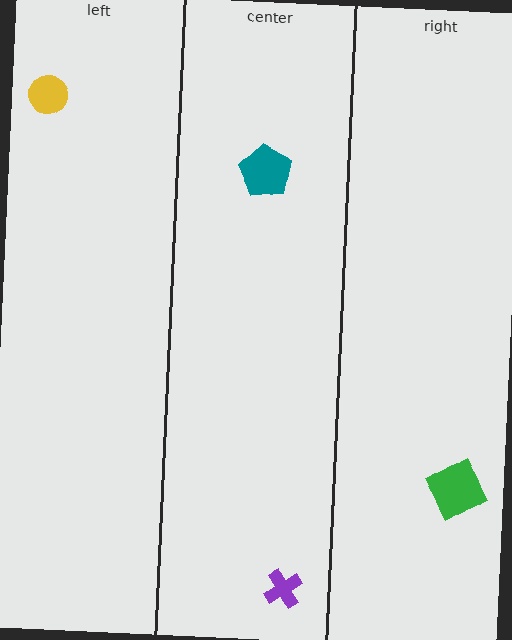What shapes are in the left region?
The yellow circle.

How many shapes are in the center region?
2.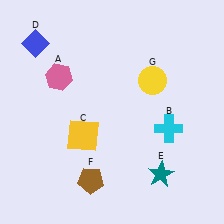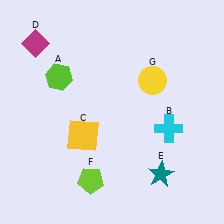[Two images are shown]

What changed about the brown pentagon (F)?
In Image 1, F is brown. In Image 2, it changed to lime.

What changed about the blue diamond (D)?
In Image 1, D is blue. In Image 2, it changed to magenta.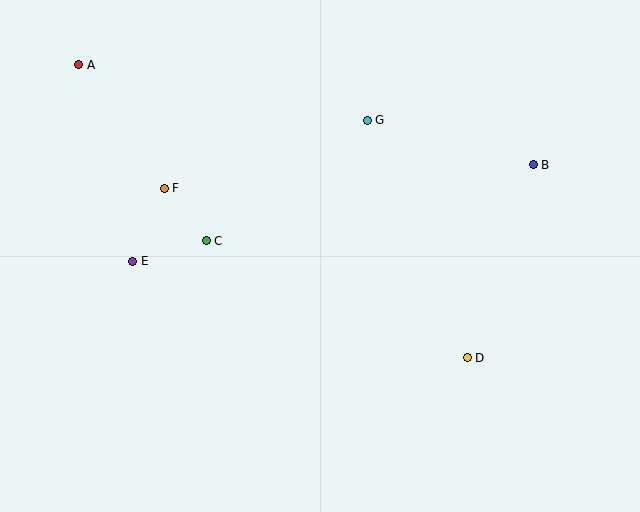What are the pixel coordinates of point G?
Point G is at (367, 120).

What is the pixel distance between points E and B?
The distance between E and B is 412 pixels.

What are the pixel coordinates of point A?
Point A is at (79, 65).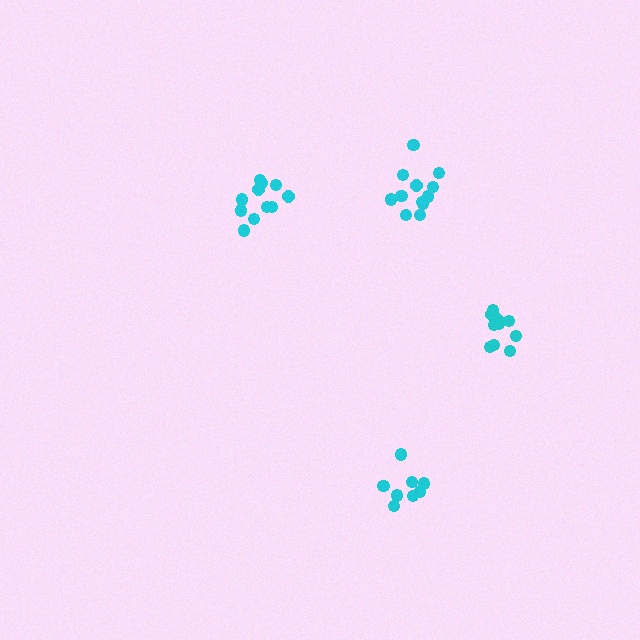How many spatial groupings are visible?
There are 4 spatial groupings.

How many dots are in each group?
Group 1: 8 dots, Group 2: 10 dots, Group 3: 12 dots, Group 4: 11 dots (41 total).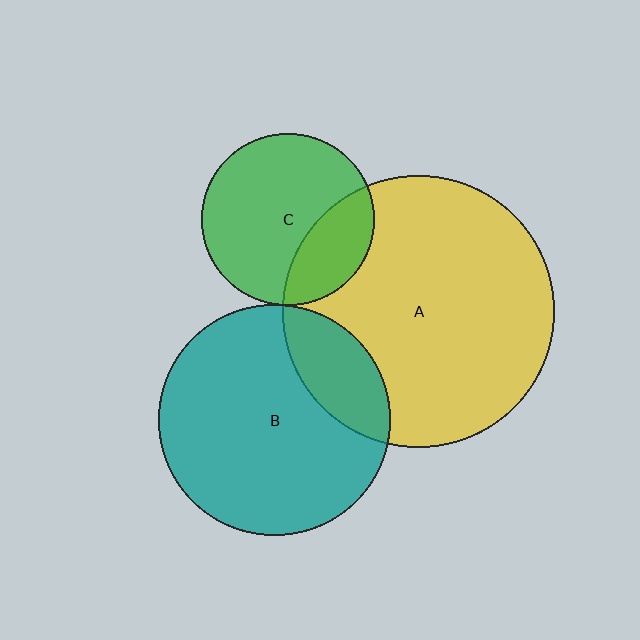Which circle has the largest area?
Circle A (yellow).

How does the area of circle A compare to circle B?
Approximately 1.4 times.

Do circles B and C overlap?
Yes.